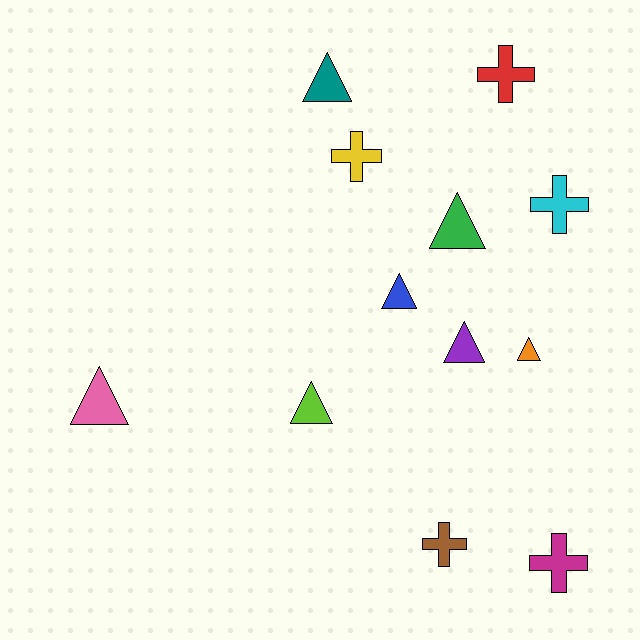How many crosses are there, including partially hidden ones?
There are 5 crosses.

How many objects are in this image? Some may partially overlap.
There are 12 objects.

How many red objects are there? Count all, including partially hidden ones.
There is 1 red object.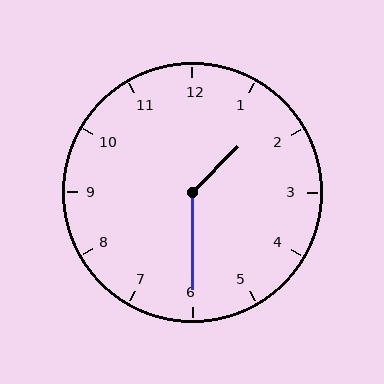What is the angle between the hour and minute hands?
Approximately 135 degrees.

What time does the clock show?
1:30.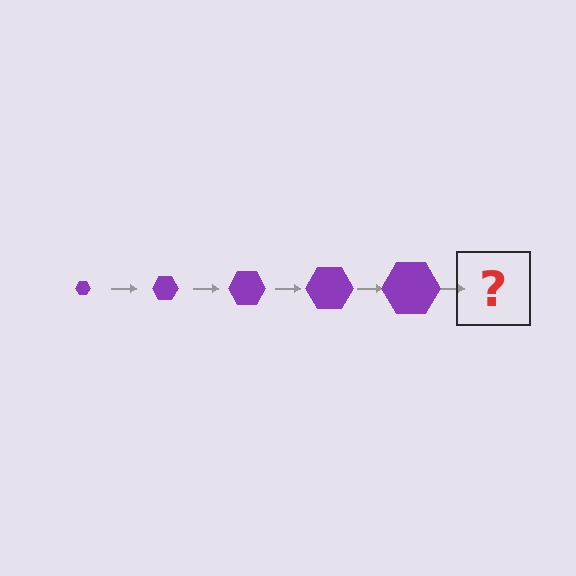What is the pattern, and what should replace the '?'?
The pattern is that the hexagon gets progressively larger each step. The '?' should be a purple hexagon, larger than the previous one.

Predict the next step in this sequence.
The next step is a purple hexagon, larger than the previous one.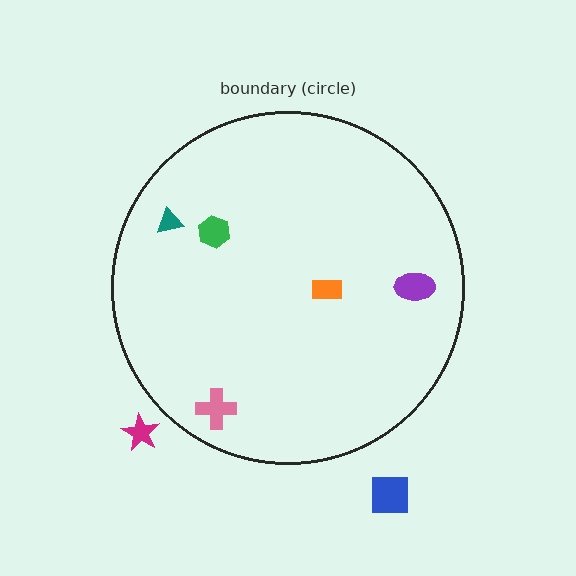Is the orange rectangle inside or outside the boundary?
Inside.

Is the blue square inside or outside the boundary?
Outside.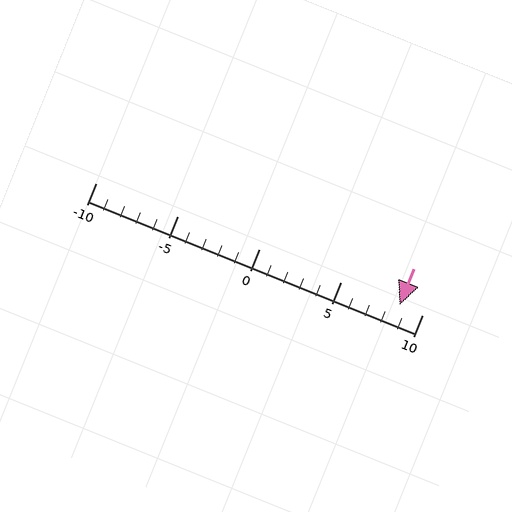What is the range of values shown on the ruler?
The ruler shows values from -10 to 10.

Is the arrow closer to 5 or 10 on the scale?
The arrow is closer to 10.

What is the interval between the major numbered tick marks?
The major tick marks are spaced 5 units apart.